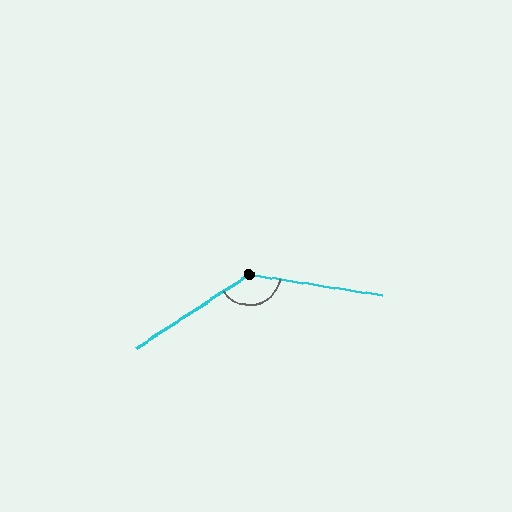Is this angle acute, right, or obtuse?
It is obtuse.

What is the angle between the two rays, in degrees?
Approximately 138 degrees.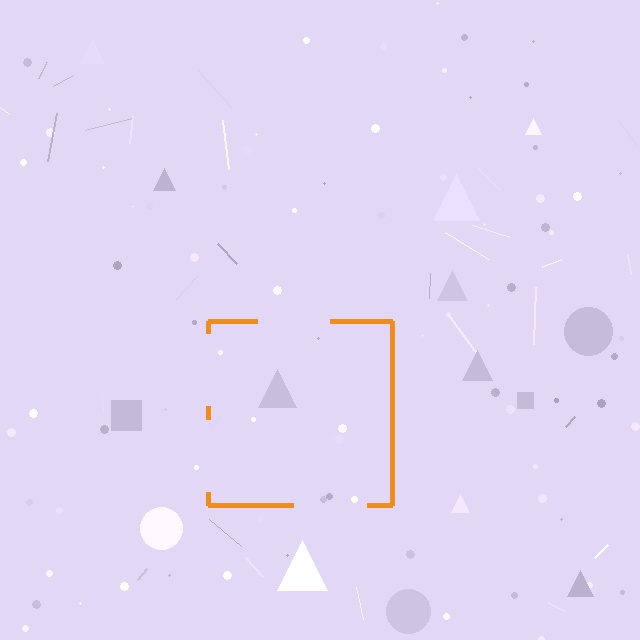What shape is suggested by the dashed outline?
The dashed outline suggests a square.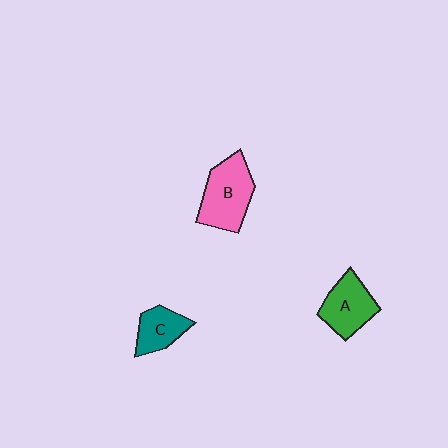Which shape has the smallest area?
Shape C (teal).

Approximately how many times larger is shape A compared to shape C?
Approximately 1.3 times.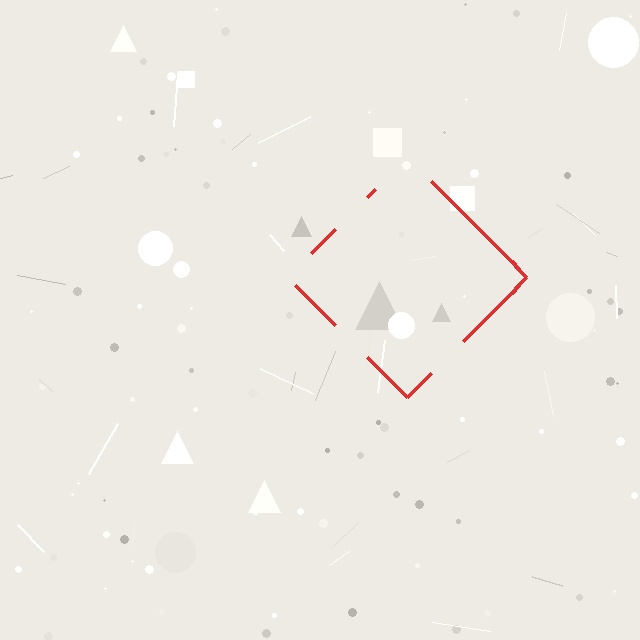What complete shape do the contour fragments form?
The contour fragments form a diamond.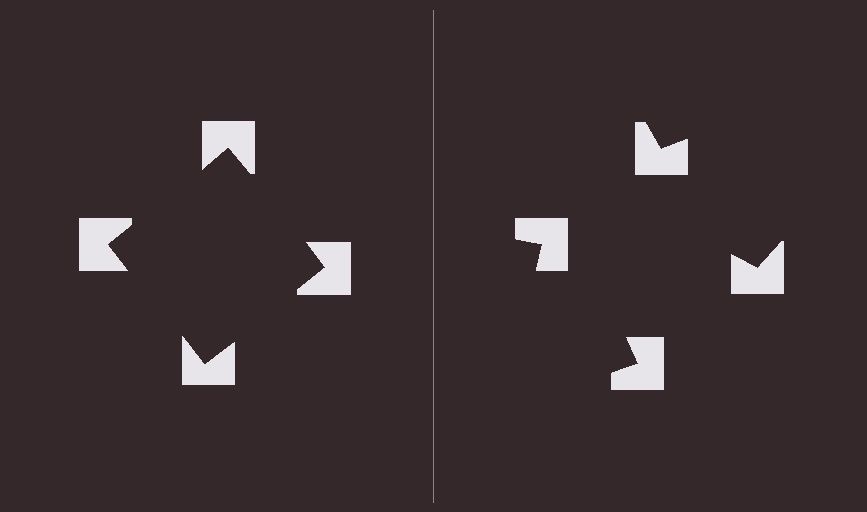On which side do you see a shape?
An illusory square appears on the left side. On the right side the wedge cuts are rotated, so no coherent shape forms.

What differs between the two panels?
The notched squares are positioned identically on both sides; only the wedge orientations differ. On the left they align to a square; on the right they are misaligned.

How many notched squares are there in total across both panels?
8 — 4 on each side.